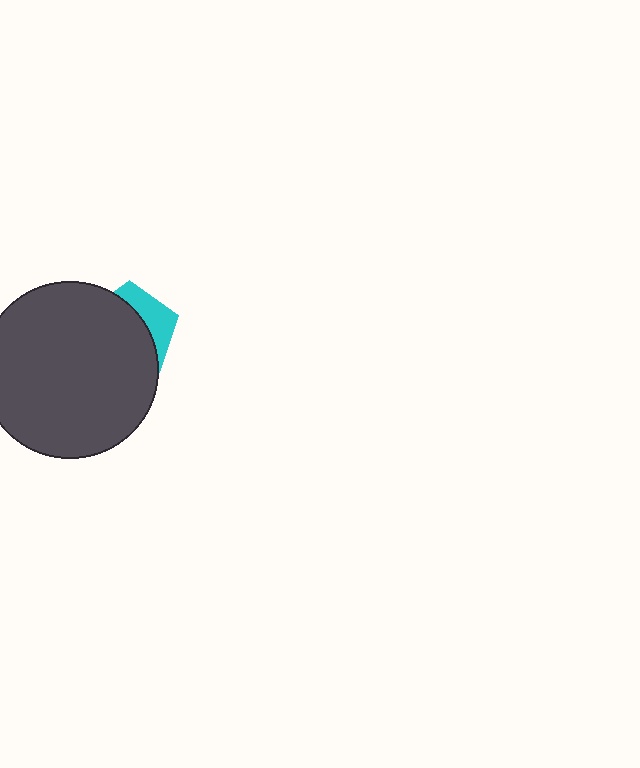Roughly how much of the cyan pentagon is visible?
A small part of it is visible (roughly 31%).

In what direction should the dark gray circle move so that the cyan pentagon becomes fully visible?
The dark gray circle should move toward the lower-left. That is the shortest direction to clear the overlap and leave the cyan pentagon fully visible.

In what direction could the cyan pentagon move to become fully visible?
The cyan pentagon could move toward the upper-right. That would shift it out from behind the dark gray circle entirely.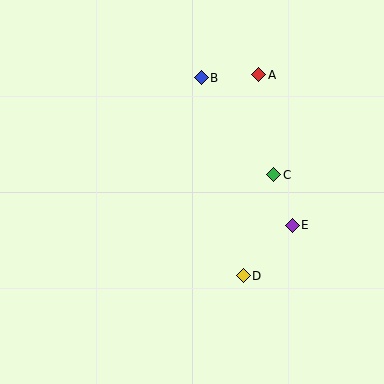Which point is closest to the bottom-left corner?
Point D is closest to the bottom-left corner.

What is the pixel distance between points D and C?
The distance between D and C is 105 pixels.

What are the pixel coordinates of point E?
Point E is at (292, 225).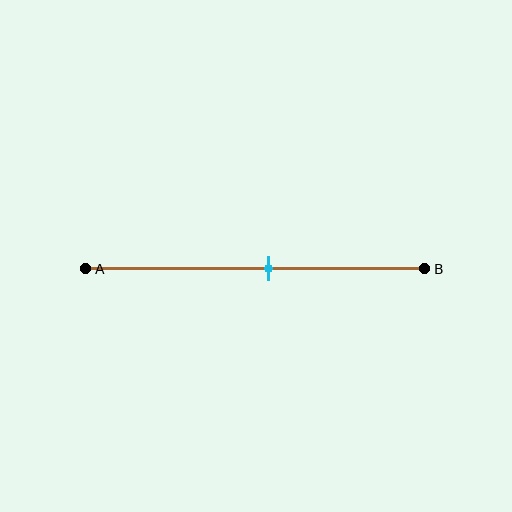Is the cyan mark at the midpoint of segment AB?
No, the mark is at about 55% from A, not at the 50% midpoint.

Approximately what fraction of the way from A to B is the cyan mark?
The cyan mark is approximately 55% of the way from A to B.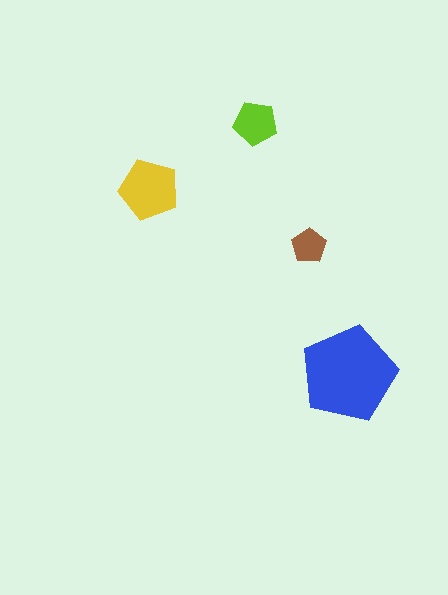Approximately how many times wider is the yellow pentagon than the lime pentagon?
About 1.5 times wider.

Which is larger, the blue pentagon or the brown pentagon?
The blue one.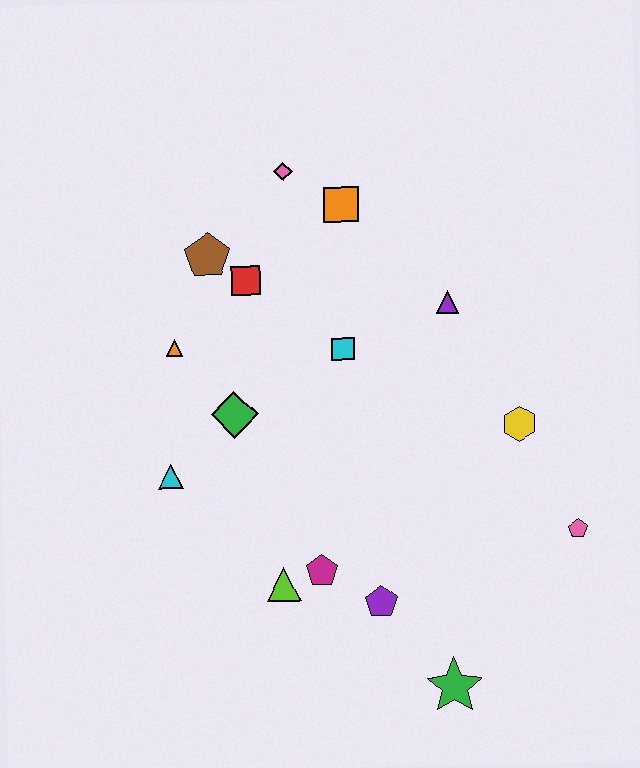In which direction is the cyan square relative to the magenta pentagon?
The cyan square is above the magenta pentagon.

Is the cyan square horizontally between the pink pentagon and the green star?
No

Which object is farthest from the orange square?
The green star is farthest from the orange square.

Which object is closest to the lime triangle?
The magenta pentagon is closest to the lime triangle.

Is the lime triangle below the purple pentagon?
No